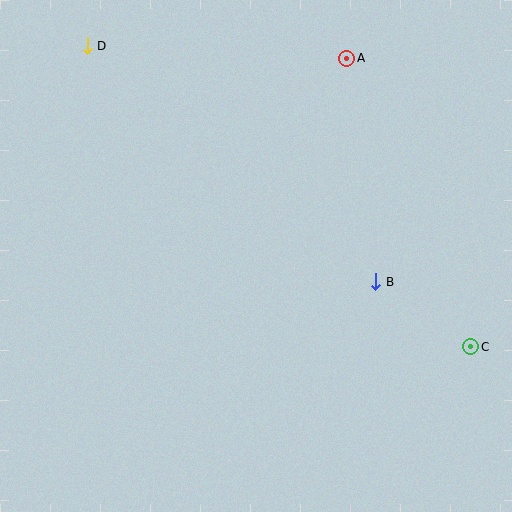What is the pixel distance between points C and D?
The distance between C and D is 488 pixels.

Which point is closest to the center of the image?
Point B at (376, 282) is closest to the center.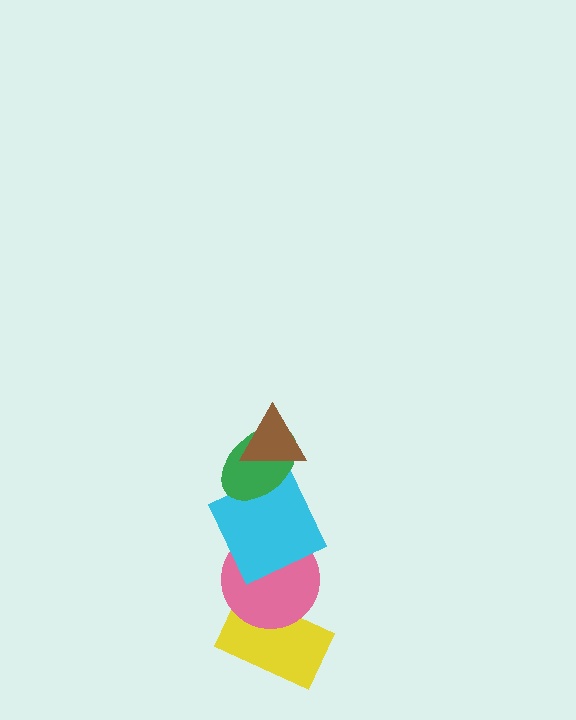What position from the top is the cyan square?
The cyan square is 3rd from the top.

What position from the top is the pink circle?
The pink circle is 4th from the top.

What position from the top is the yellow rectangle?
The yellow rectangle is 5th from the top.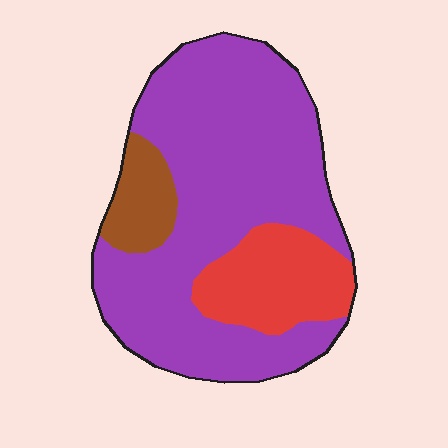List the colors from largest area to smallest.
From largest to smallest: purple, red, brown.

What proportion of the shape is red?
Red takes up less than a quarter of the shape.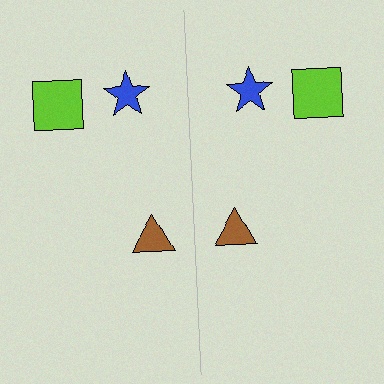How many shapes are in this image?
There are 6 shapes in this image.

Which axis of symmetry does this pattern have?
The pattern has a vertical axis of symmetry running through the center of the image.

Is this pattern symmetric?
Yes, this pattern has bilateral (reflection) symmetry.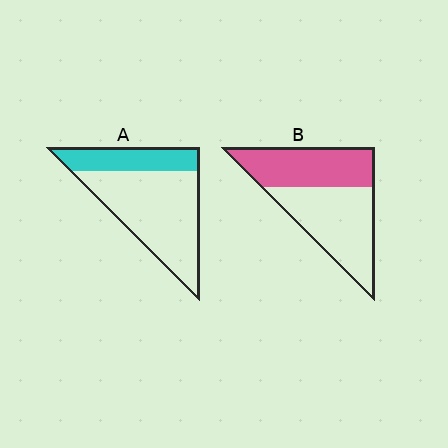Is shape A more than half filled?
No.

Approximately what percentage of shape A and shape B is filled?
A is approximately 30% and B is approximately 45%.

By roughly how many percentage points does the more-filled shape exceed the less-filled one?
By roughly 15 percentage points (B over A).